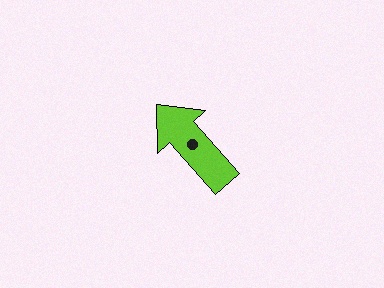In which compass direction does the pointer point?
Northwest.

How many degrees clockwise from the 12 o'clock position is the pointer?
Approximately 318 degrees.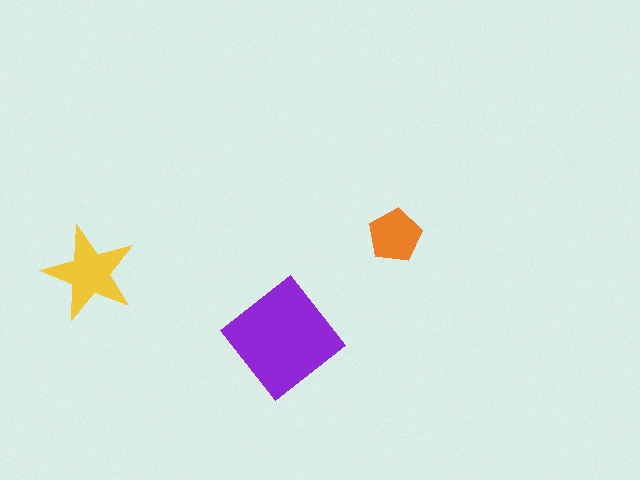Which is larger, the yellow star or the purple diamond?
The purple diamond.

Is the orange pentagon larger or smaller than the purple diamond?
Smaller.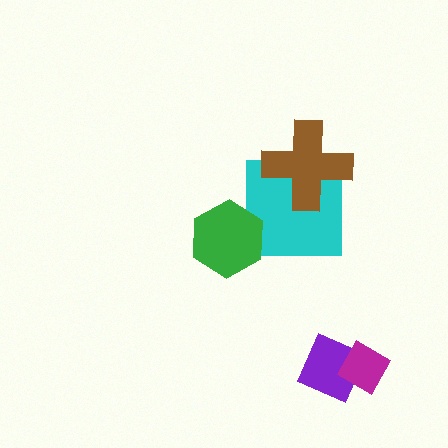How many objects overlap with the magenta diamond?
1 object overlaps with the magenta diamond.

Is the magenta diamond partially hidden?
No, no other shape covers it.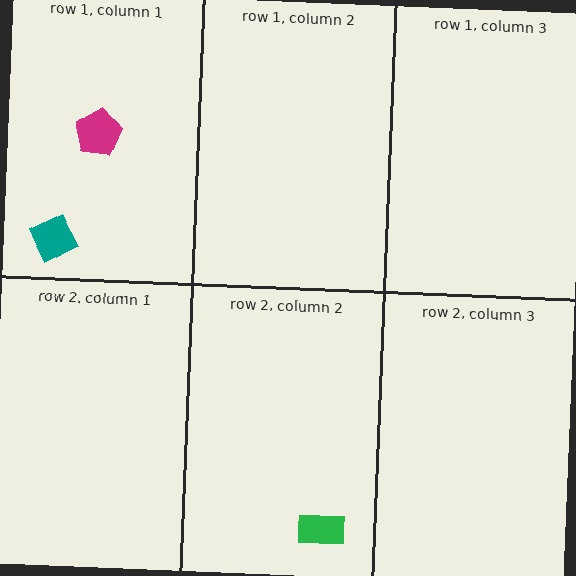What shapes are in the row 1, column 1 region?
The magenta pentagon, the teal diamond.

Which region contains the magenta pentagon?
The row 1, column 1 region.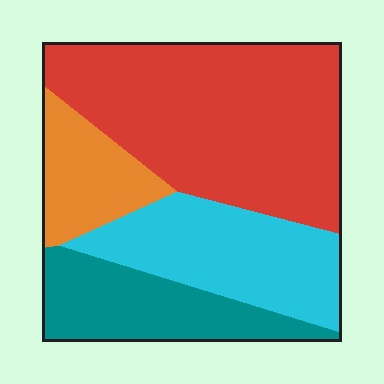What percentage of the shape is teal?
Teal covers about 20% of the shape.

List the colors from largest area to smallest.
From largest to smallest: red, cyan, teal, orange.